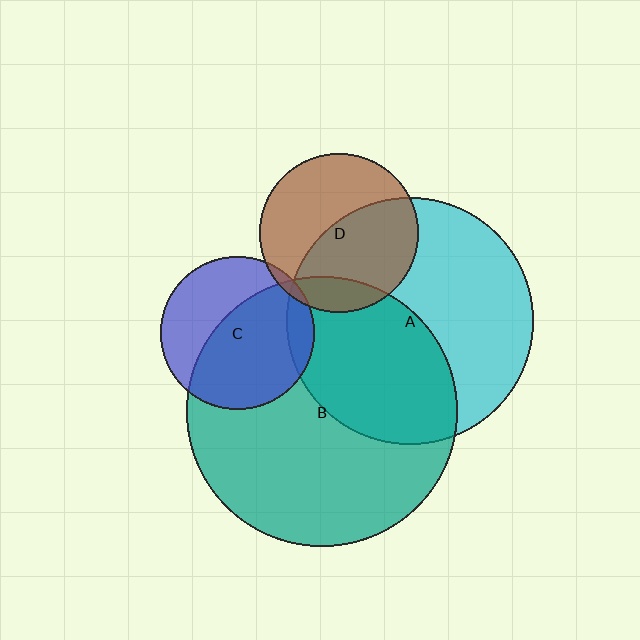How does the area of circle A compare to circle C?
Approximately 2.6 times.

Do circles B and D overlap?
Yes.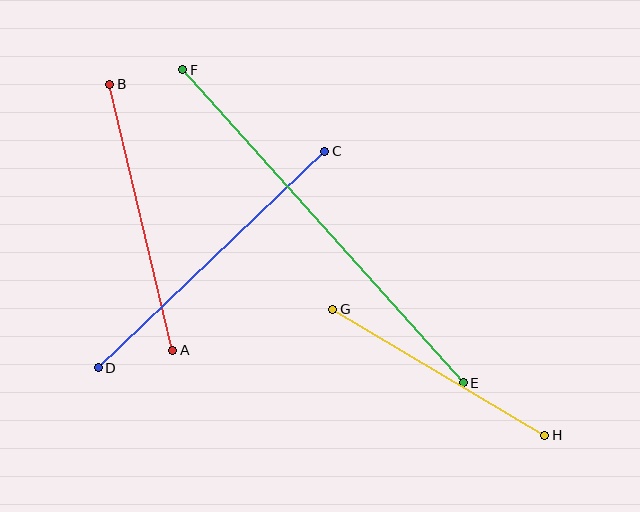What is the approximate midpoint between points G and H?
The midpoint is at approximately (439, 372) pixels.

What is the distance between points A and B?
The distance is approximately 274 pixels.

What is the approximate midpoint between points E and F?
The midpoint is at approximately (323, 226) pixels.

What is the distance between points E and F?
The distance is approximately 420 pixels.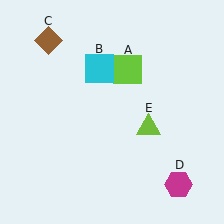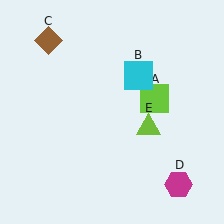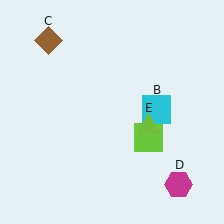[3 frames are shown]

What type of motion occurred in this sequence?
The lime square (object A), cyan square (object B) rotated clockwise around the center of the scene.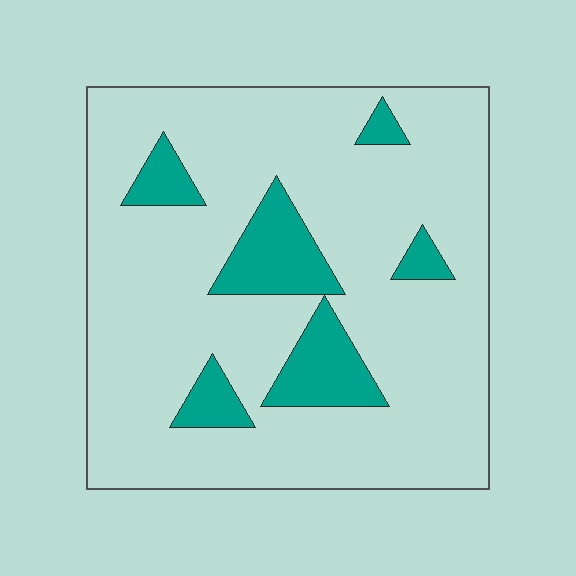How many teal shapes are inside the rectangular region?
6.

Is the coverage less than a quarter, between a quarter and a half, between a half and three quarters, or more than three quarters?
Less than a quarter.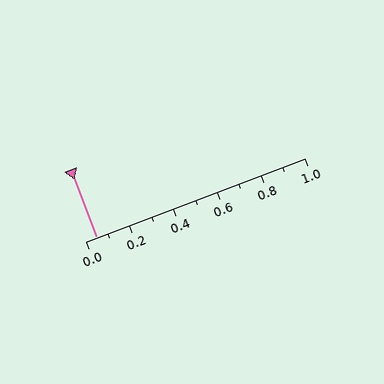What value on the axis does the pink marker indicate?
The marker indicates approximately 0.05.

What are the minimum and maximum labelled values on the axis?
The axis runs from 0.0 to 1.0.